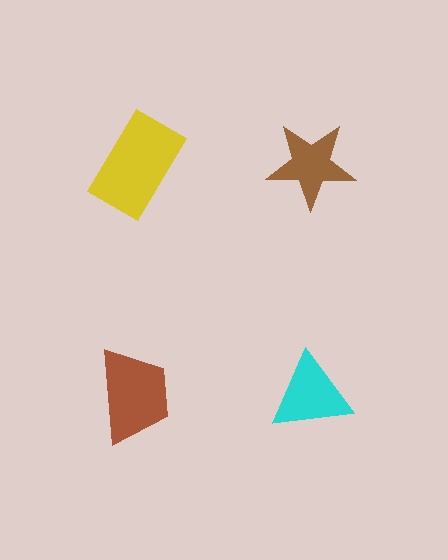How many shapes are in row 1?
2 shapes.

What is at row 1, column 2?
A brown star.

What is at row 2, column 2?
A cyan triangle.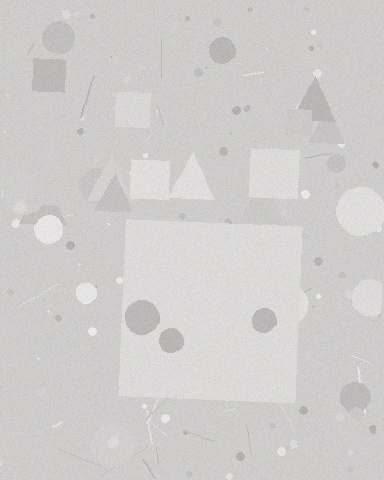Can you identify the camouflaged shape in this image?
The camouflaged shape is a square.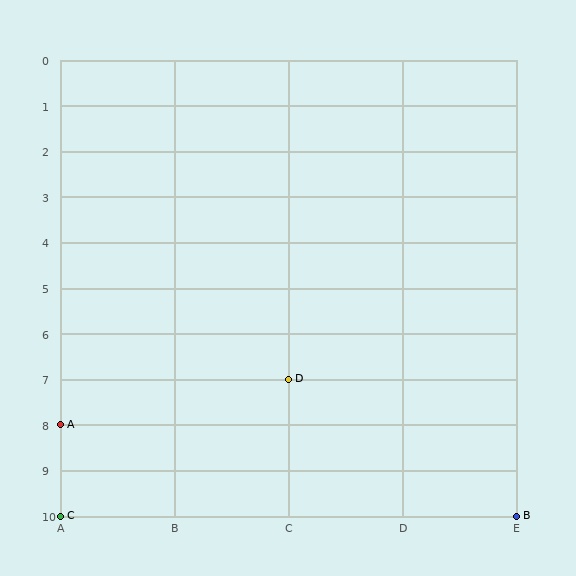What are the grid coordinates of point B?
Point B is at grid coordinates (E, 10).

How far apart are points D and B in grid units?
Points D and B are 2 columns and 3 rows apart (about 3.6 grid units diagonally).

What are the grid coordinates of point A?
Point A is at grid coordinates (A, 8).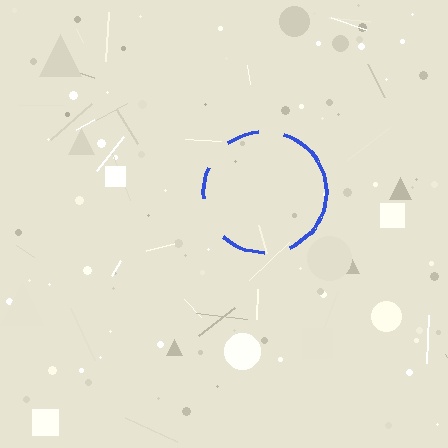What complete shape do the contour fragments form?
The contour fragments form a circle.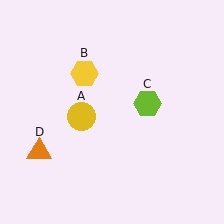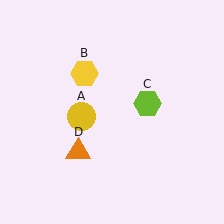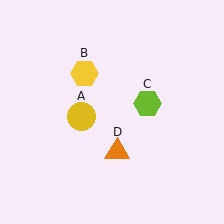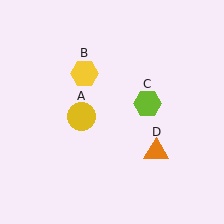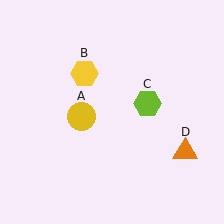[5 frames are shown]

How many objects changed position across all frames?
1 object changed position: orange triangle (object D).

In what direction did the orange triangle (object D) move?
The orange triangle (object D) moved right.